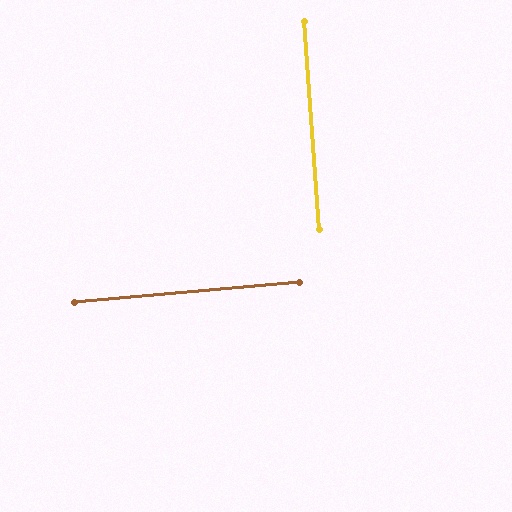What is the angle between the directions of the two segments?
Approximately 89 degrees.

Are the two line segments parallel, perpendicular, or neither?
Perpendicular — they meet at approximately 89°.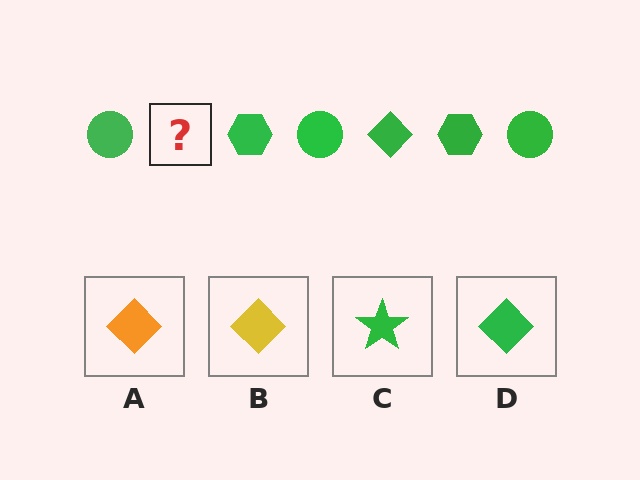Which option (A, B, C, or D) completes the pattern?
D.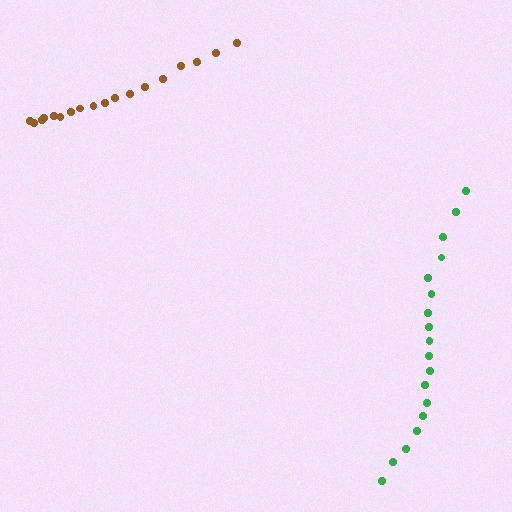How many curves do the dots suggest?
There are 2 distinct paths.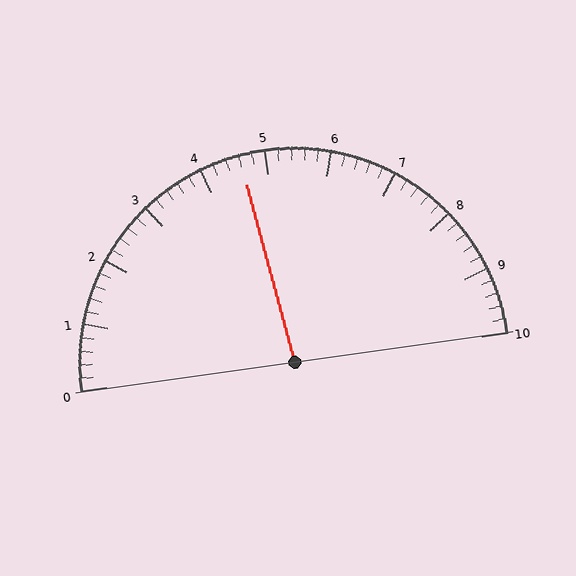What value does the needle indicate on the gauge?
The needle indicates approximately 4.6.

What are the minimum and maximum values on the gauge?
The gauge ranges from 0 to 10.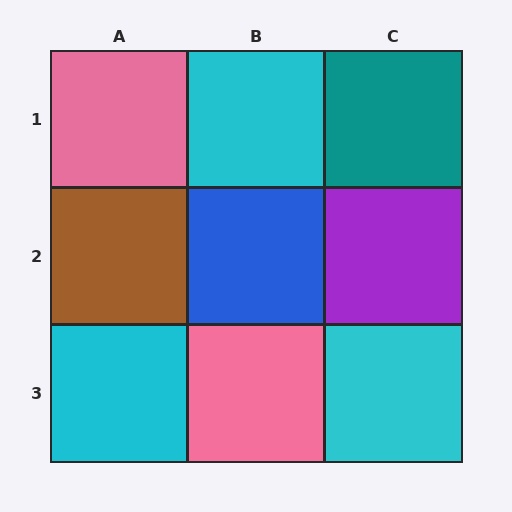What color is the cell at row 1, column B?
Cyan.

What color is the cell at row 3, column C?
Cyan.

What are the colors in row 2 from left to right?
Brown, blue, purple.